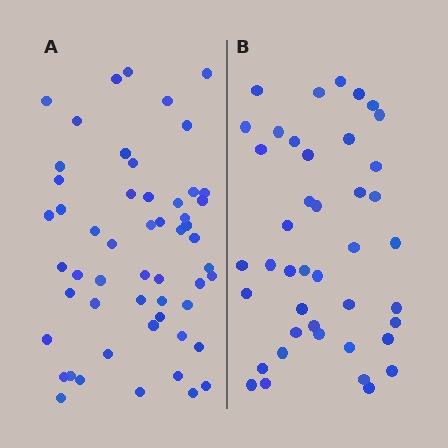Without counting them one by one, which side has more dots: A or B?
Region A (the left region) has more dots.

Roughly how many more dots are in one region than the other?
Region A has roughly 12 or so more dots than region B.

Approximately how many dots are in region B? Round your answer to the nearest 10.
About 40 dots. (The exact count is 42, which rounds to 40.)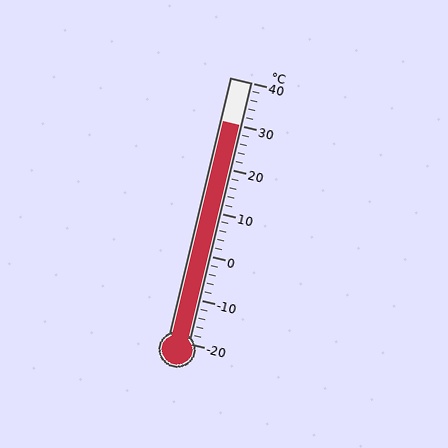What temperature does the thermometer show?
The thermometer shows approximately 30°C.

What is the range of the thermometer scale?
The thermometer scale ranges from -20°C to 40°C.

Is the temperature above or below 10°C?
The temperature is above 10°C.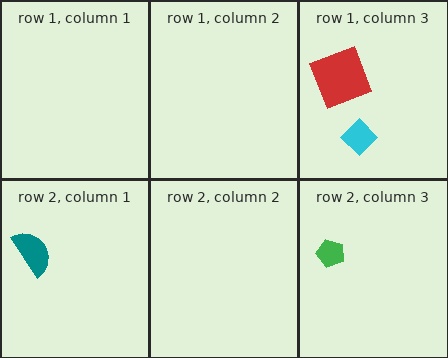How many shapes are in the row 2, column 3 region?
1.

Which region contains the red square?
The row 1, column 3 region.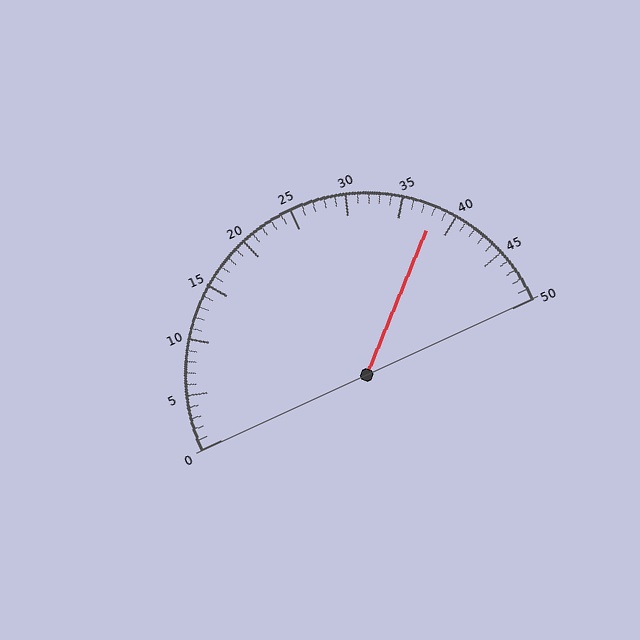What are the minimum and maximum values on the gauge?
The gauge ranges from 0 to 50.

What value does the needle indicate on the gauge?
The needle indicates approximately 38.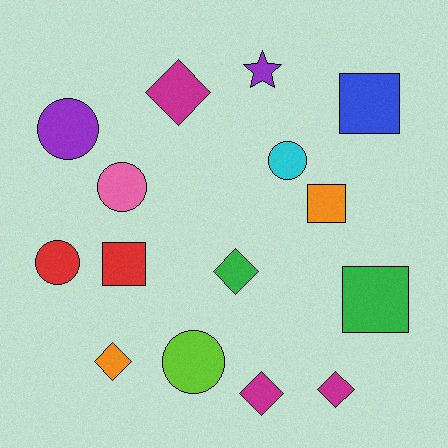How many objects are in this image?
There are 15 objects.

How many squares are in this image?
There are 4 squares.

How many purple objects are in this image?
There are 2 purple objects.